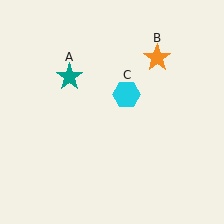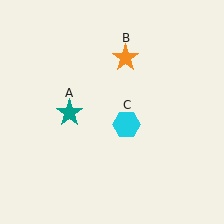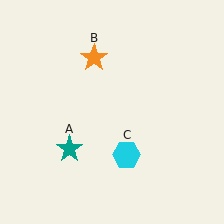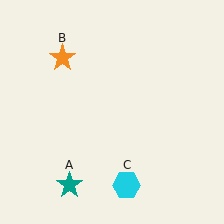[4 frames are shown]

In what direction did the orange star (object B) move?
The orange star (object B) moved left.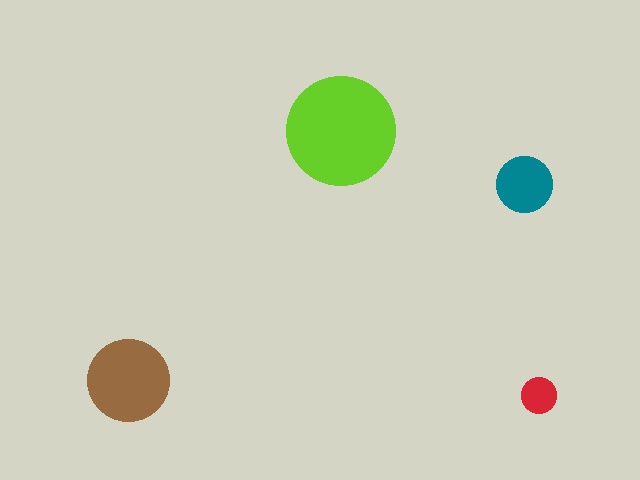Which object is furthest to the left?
The brown circle is leftmost.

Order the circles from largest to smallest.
the lime one, the brown one, the teal one, the red one.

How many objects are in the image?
There are 4 objects in the image.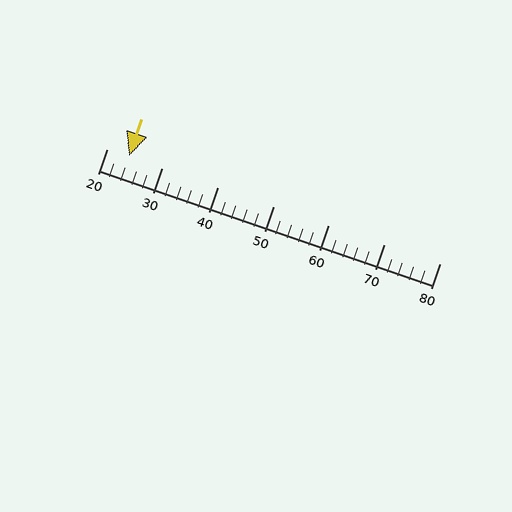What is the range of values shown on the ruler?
The ruler shows values from 20 to 80.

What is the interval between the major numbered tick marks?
The major tick marks are spaced 10 units apart.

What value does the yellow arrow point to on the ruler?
The yellow arrow points to approximately 24.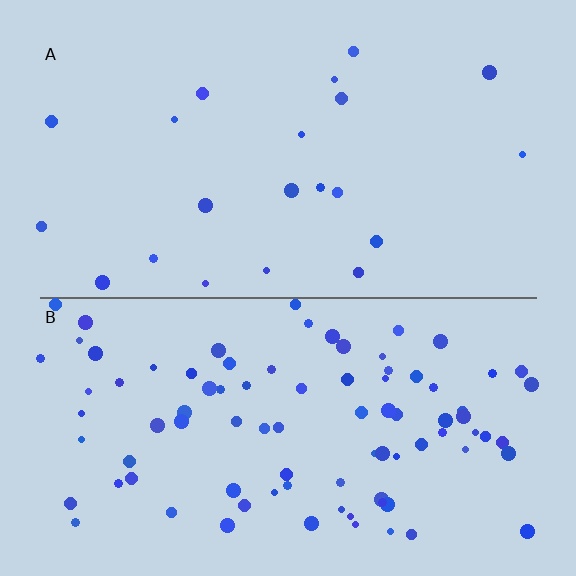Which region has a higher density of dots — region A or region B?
B (the bottom).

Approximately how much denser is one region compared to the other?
Approximately 4.2× — region B over region A.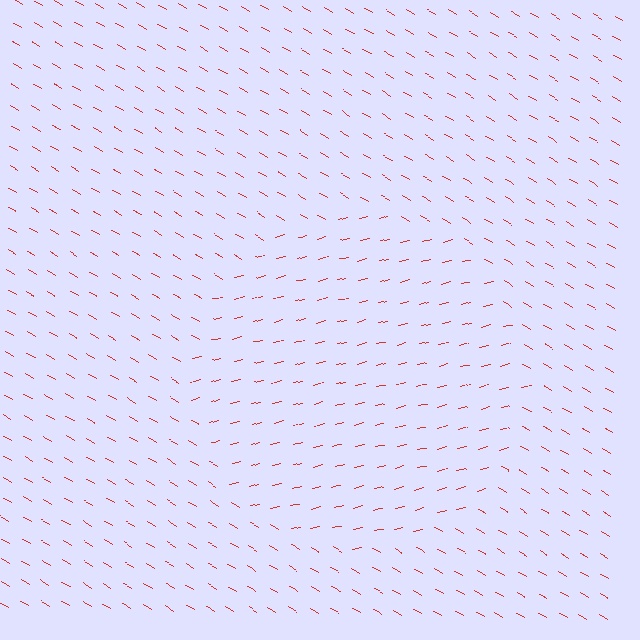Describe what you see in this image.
The image is filled with small red line segments. A circle region in the image has lines oriented differently from the surrounding lines, creating a visible texture boundary.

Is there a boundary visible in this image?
Yes, there is a texture boundary formed by a change in line orientation.